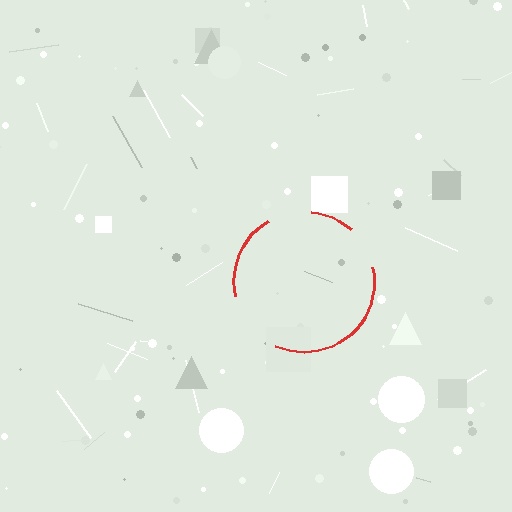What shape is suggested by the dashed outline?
The dashed outline suggests a circle.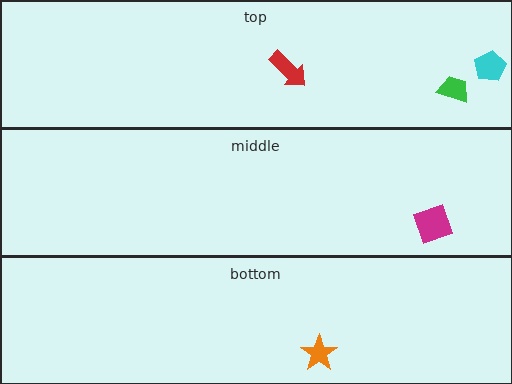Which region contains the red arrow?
The top region.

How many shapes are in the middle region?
1.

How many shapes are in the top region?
3.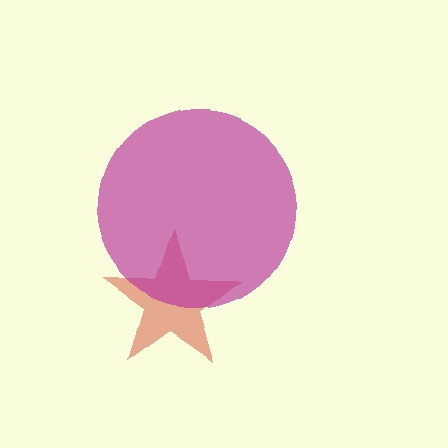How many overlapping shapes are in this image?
There are 2 overlapping shapes in the image.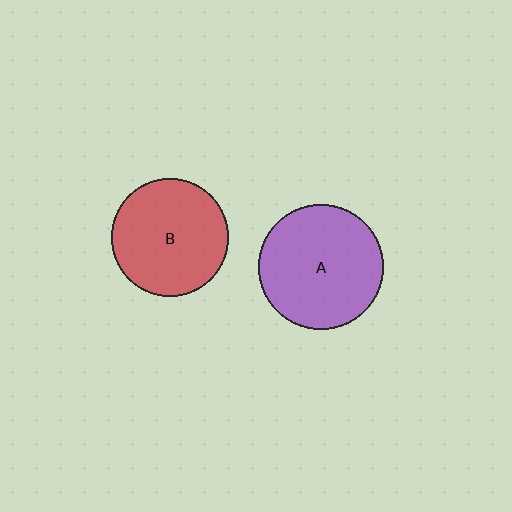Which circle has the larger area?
Circle A (purple).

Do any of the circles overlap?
No, none of the circles overlap.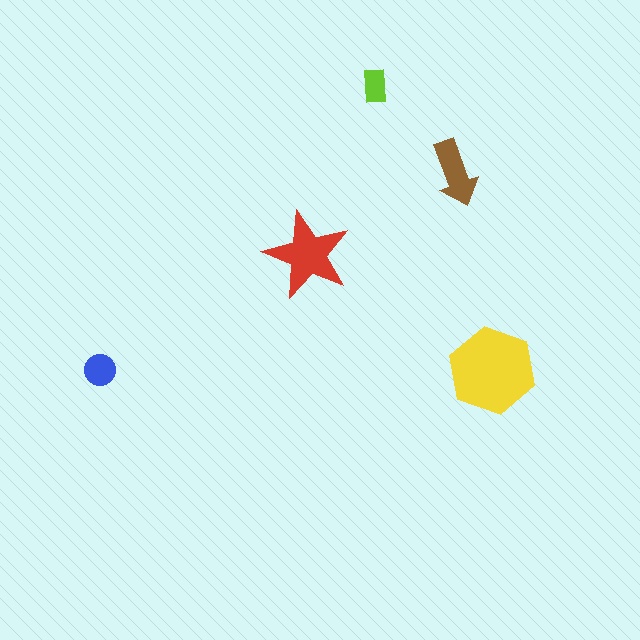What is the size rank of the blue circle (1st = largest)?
4th.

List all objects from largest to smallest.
The yellow hexagon, the red star, the brown arrow, the blue circle, the lime rectangle.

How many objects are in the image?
There are 5 objects in the image.